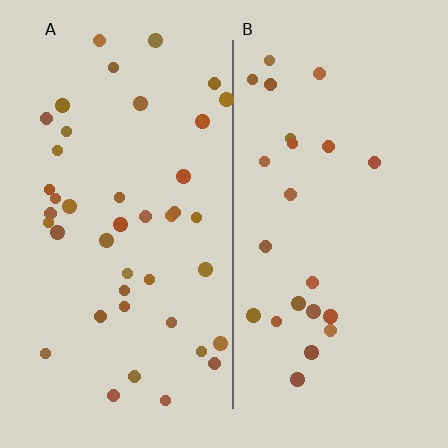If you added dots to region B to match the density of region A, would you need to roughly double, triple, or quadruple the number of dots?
Approximately double.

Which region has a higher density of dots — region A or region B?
A (the left).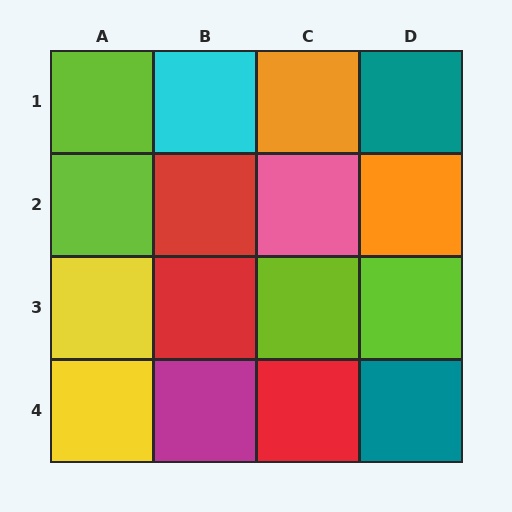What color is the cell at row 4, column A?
Yellow.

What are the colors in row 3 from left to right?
Yellow, red, lime, lime.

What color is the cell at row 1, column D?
Teal.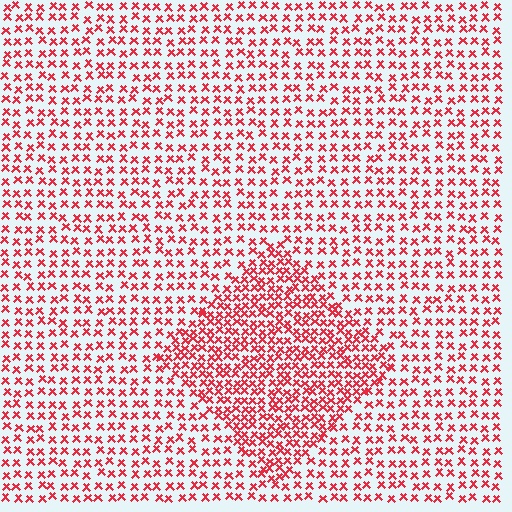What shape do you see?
I see a diamond.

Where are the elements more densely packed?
The elements are more densely packed inside the diamond boundary.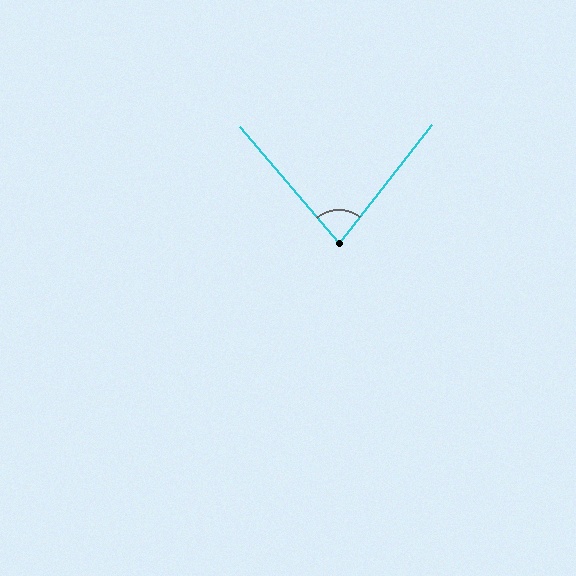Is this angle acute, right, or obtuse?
It is acute.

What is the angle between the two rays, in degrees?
Approximately 78 degrees.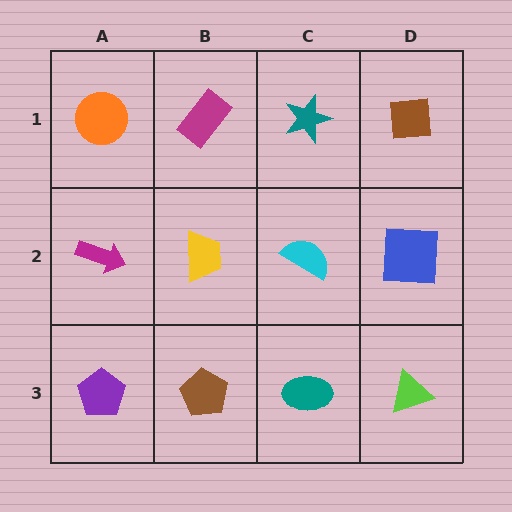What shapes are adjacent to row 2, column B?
A magenta rectangle (row 1, column B), a brown pentagon (row 3, column B), a magenta arrow (row 2, column A), a cyan semicircle (row 2, column C).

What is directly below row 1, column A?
A magenta arrow.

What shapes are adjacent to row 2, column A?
An orange circle (row 1, column A), a purple pentagon (row 3, column A), a yellow trapezoid (row 2, column B).